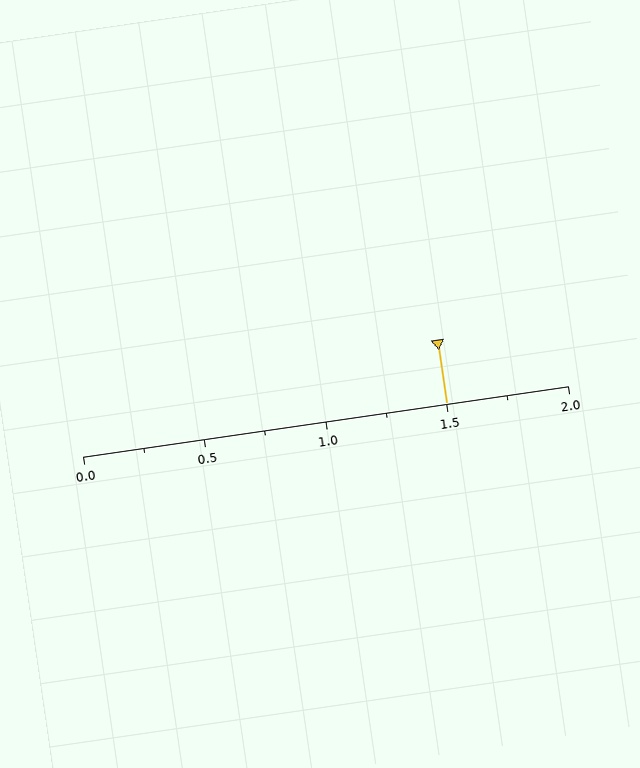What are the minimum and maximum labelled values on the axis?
The axis runs from 0.0 to 2.0.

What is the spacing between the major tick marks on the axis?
The major ticks are spaced 0.5 apart.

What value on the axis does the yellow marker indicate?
The marker indicates approximately 1.5.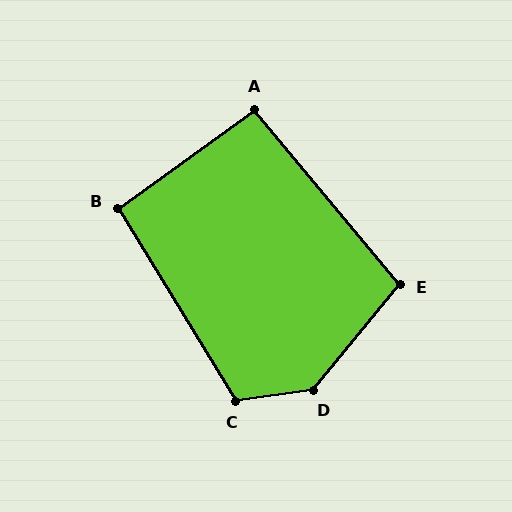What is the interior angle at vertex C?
Approximately 114 degrees (obtuse).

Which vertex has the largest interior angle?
D, at approximately 136 degrees.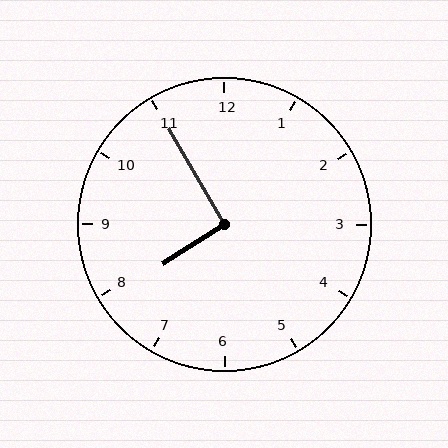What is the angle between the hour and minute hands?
Approximately 92 degrees.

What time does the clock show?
7:55.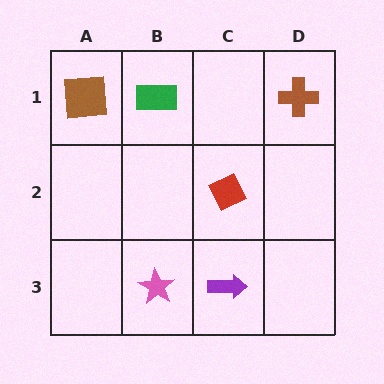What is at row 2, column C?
A red diamond.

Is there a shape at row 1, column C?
No, that cell is empty.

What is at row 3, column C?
A purple arrow.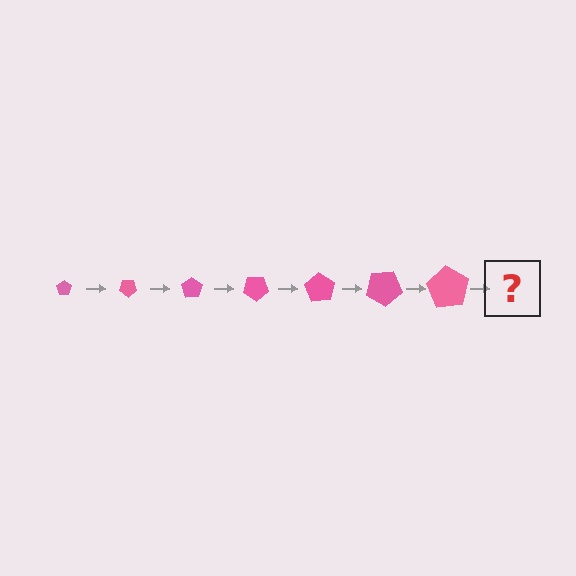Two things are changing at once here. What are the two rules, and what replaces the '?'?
The two rules are that the pentagon grows larger each step and it rotates 35 degrees each step. The '?' should be a pentagon, larger than the previous one and rotated 245 degrees from the start.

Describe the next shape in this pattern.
It should be a pentagon, larger than the previous one and rotated 245 degrees from the start.